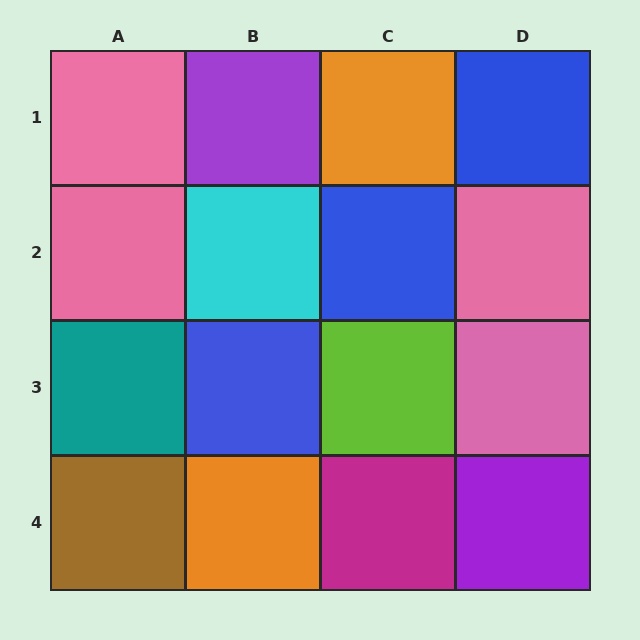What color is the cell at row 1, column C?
Orange.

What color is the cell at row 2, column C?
Blue.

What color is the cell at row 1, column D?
Blue.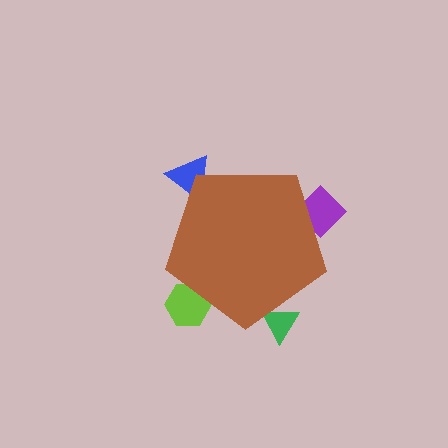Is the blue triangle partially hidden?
Yes, the blue triangle is partially hidden behind the brown pentagon.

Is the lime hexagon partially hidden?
Yes, the lime hexagon is partially hidden behind the brown pentagon.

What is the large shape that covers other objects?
A brown pentagon.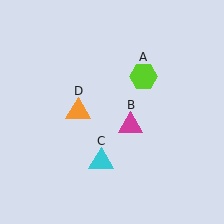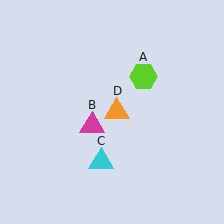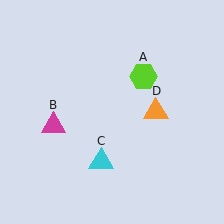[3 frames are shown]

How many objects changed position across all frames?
2 objects changed position: magenta triangle (object B), orange triangle (object D).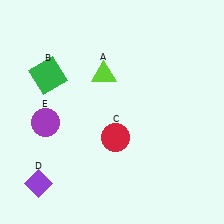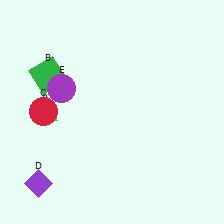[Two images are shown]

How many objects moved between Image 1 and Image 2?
3 objects moved between the two images.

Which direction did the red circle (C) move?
The red circle (C) moved left.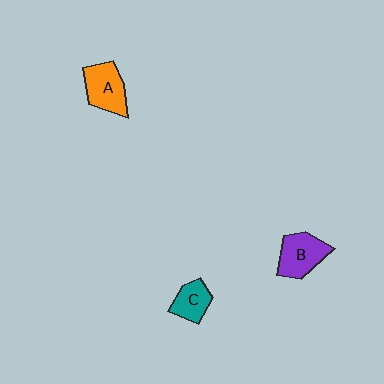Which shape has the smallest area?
Shape C (teal).